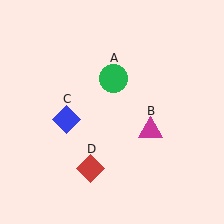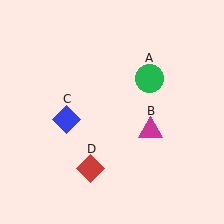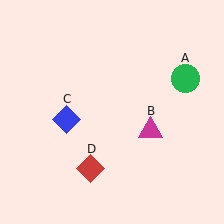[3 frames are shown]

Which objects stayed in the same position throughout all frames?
Magenta triangle (object B) and blue diamond (object C) and red diamond (object D) remained stationary.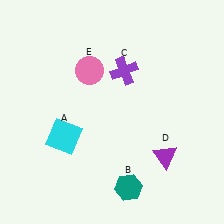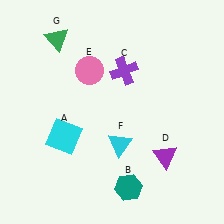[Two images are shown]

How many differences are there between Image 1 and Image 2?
There are 2 differences between the two images.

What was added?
A cyan triangle (F), a green triangle (G) were added in Image 2.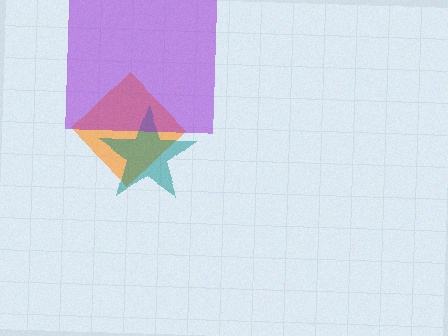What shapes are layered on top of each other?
The layered shapes are: an orange diamond, a teal star, a purple square.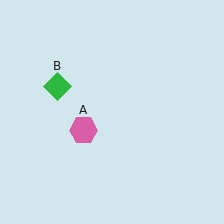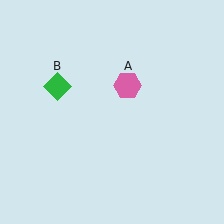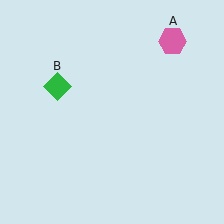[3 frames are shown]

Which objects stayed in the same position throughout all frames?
Green diamond (object B) remained stationary.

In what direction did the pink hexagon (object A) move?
The pink hexagon (object A) moved up and to the right.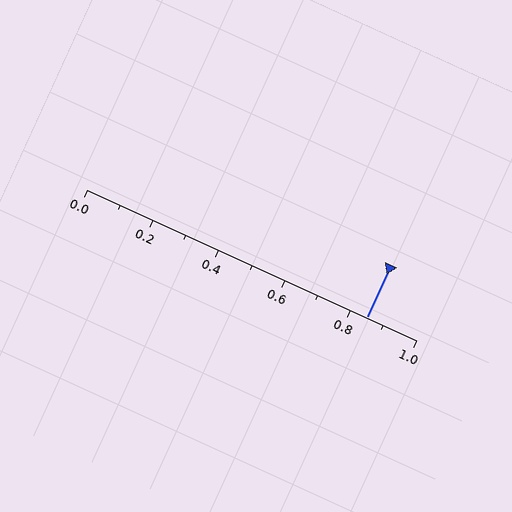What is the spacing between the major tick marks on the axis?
The major ticks are spaced 0.2 apart.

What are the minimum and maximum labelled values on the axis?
The axis runs from 0.0 to 1.0.